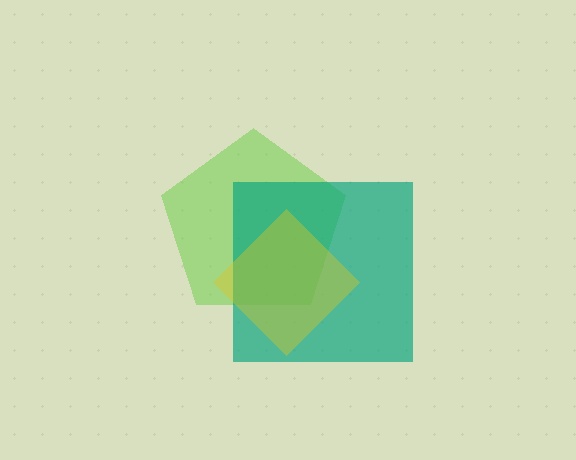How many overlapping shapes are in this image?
There are 3 overlapping shapes in the image.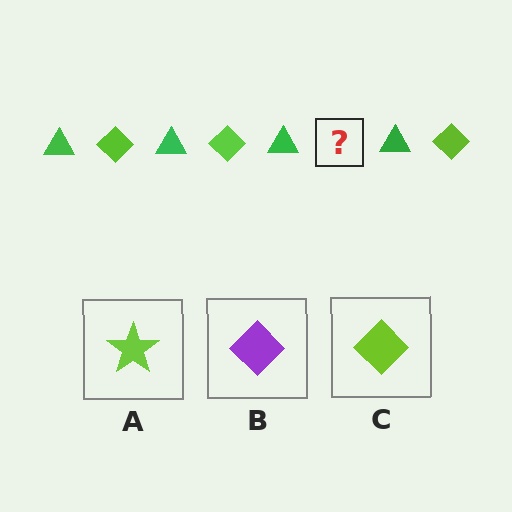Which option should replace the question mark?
Option C.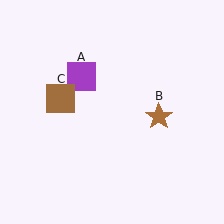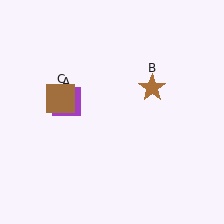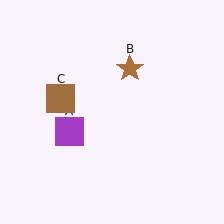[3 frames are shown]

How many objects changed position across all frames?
2 objects changed position: purple square (object A), brown star (object B).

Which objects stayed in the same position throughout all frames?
Brown square (object C) remained stationary.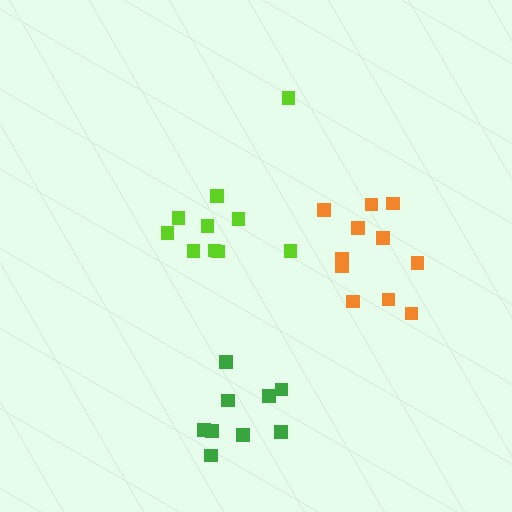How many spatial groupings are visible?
There are 3 spatial groupings.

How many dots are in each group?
Group 1: 10 dots, Group 2: 9 dots, Group 3: 11 dots (30 total).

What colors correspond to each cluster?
The clusters are colored: lime, green, orange.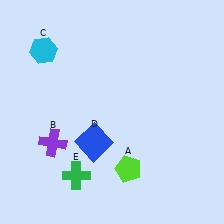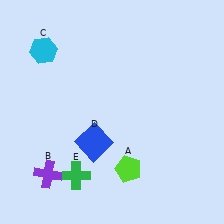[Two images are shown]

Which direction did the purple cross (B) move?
The purple cross (B) moved down.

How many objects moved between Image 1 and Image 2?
1 object moved between the two images.